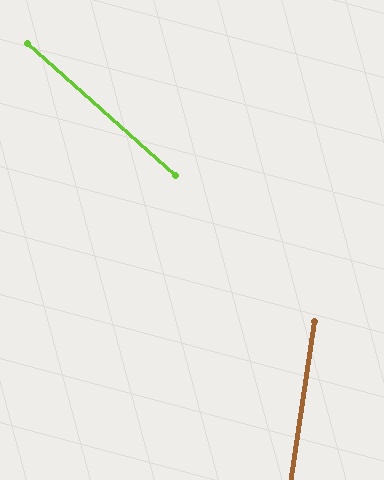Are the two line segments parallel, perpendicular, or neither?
Neither parallel nor perpendicular — they differ by about 57°.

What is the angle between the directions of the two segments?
Approximately 57 degrees.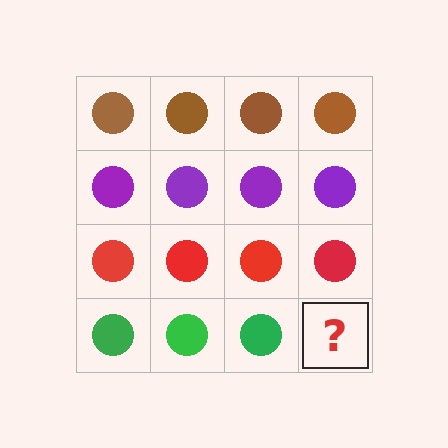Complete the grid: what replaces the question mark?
The question mark should be replaced with a green circle.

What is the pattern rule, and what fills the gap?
The rule is that each row has a consistent color. The gap should be filled with a green circle.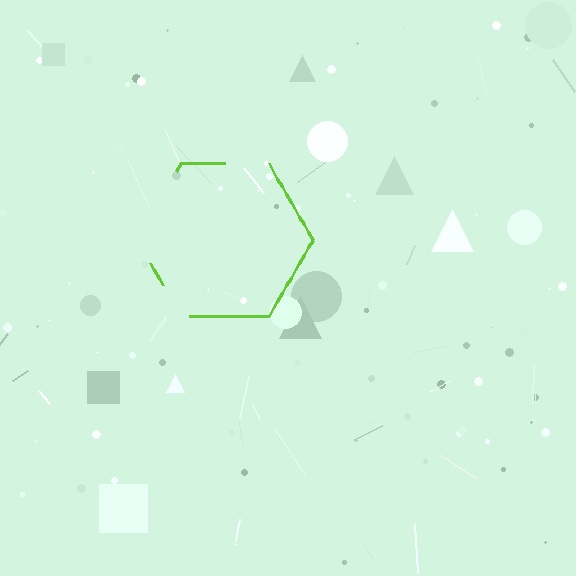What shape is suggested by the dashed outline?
The dashed outline suggests a hexagon.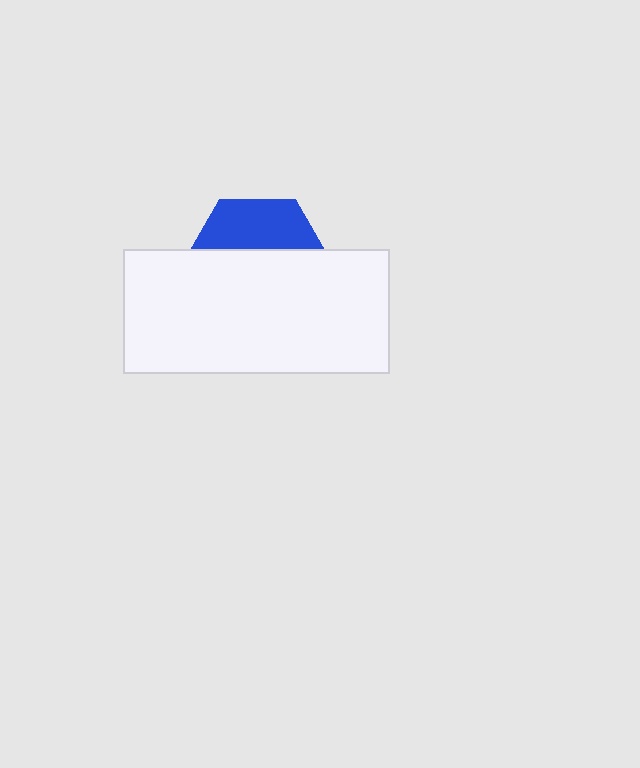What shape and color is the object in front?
The object in front is a white rectangle.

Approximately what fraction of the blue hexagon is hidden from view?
Roughly 65% of the blue hexagon is hidden behind the white rectangle.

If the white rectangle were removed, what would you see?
You would see the complete blue hexagon.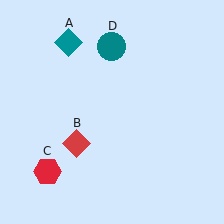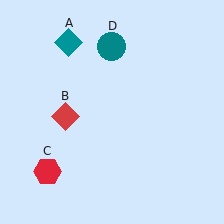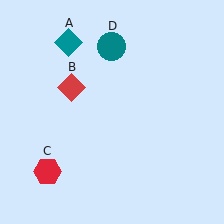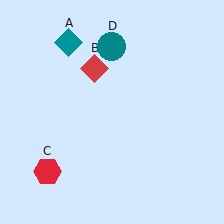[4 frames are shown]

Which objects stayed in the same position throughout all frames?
Teal diamond (object A) and red hexagon (object C) and teal circle (object D) remained stationary.